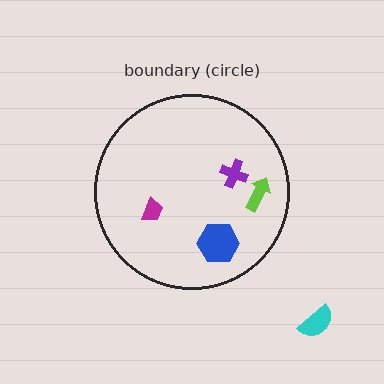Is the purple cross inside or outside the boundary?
Inside.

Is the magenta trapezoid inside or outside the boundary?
Inside.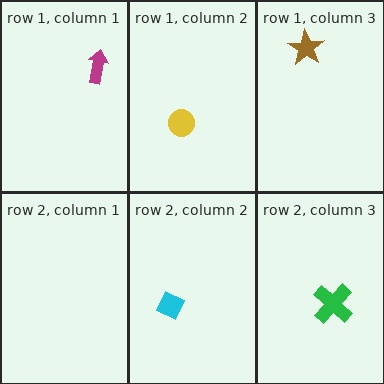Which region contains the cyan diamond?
The row 2, column 2 region.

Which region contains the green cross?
The row 2, column 3 region.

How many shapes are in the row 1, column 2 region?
1.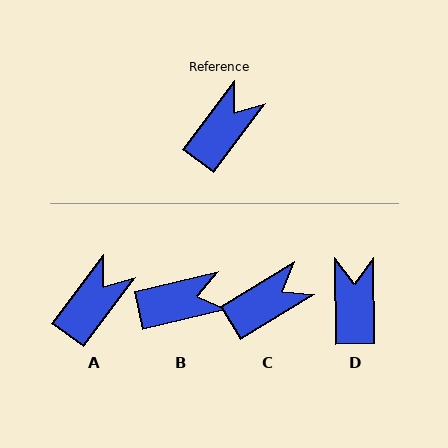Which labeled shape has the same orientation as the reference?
A.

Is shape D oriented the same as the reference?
No, it is off by about 38 degrees.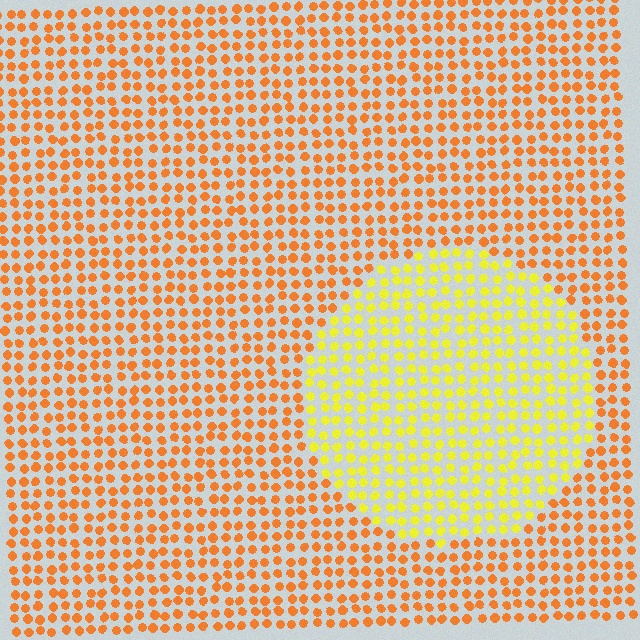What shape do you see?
I see a circle.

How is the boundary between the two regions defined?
The boundary is defined purely by a slight shift in hue (about 37 degrees). Spacing, size, and orientation are identical on both sides.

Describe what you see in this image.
The image is filled with small orange elements in a uniform arrangement. A circle-shaped region is visible where the elements are tinted to a slightly different hue, forming a subtle color boundary.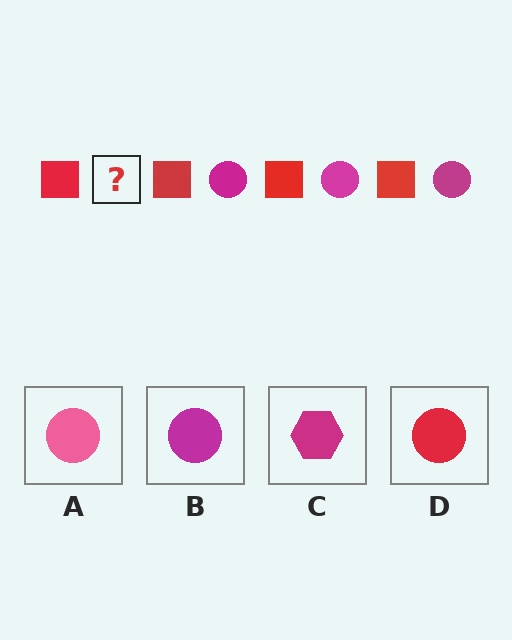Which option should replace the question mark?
Option B.